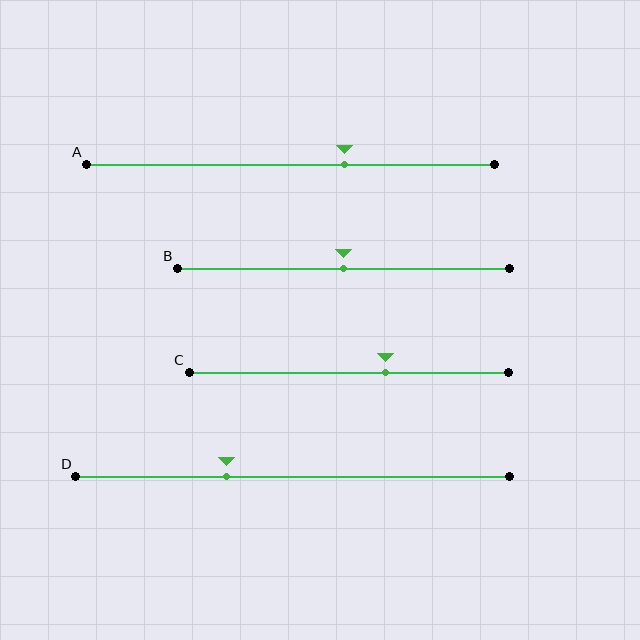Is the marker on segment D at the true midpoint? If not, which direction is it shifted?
No, the marker on segment D is shifted to the left by about 15% of the segment length.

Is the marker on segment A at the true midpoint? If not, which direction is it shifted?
No, the marker on segment A is shifted to the right by about 13% of the segment length.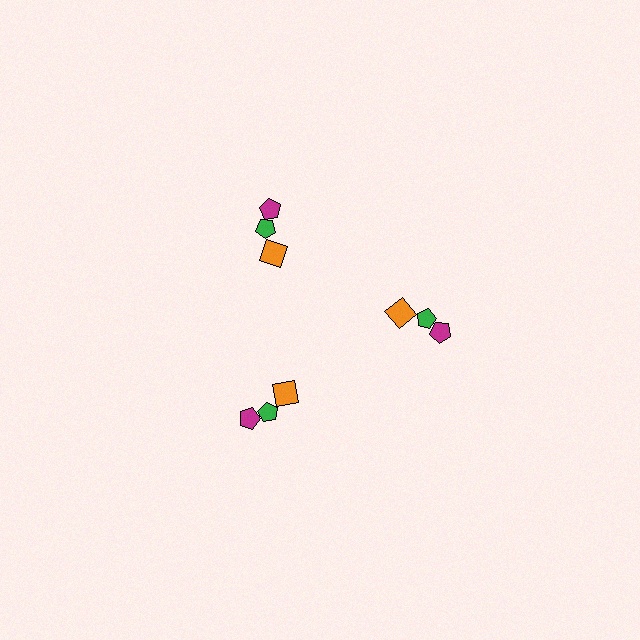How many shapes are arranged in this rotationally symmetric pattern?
There are 9 shapes, arranged in 3 groups of 3.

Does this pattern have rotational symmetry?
Yes, this pattern has 3-fold rotational symmetry. It looks the same after rotating 120 degrees around the center.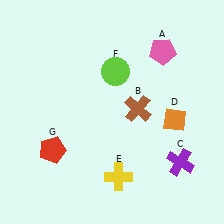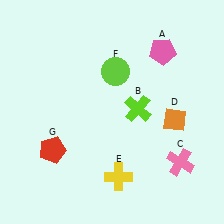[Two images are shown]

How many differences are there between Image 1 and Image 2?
There are 2 differences between the two images.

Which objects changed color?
B changed from brown to lime. C changed from purple to pink.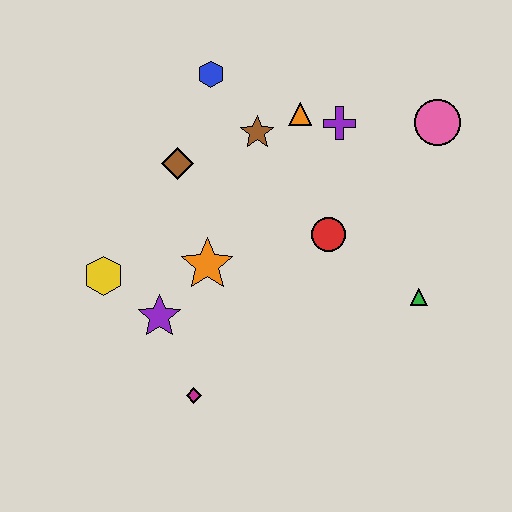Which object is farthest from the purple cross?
The magenta diamond is farthest from the purple cross.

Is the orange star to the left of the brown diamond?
No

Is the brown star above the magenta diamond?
Yes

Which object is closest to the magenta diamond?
The purple star is closest to the magenta diamond.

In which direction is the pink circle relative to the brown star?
The pink circle is to the right of the brown star.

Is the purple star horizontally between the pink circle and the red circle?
No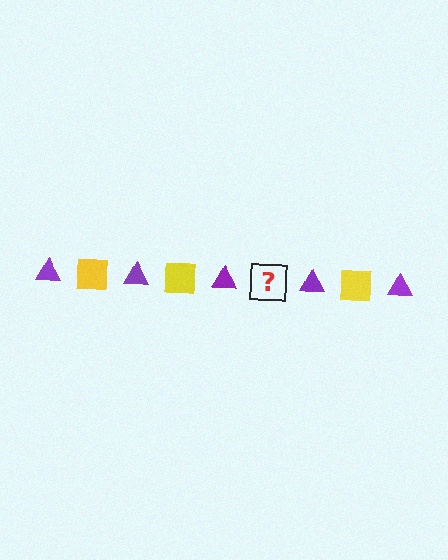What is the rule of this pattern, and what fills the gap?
The rule is that the pattern alternates between purple triangle and yellow square. The gap should be filled with a yellow square.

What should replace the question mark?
The question mark should be replaced with a yellow square.